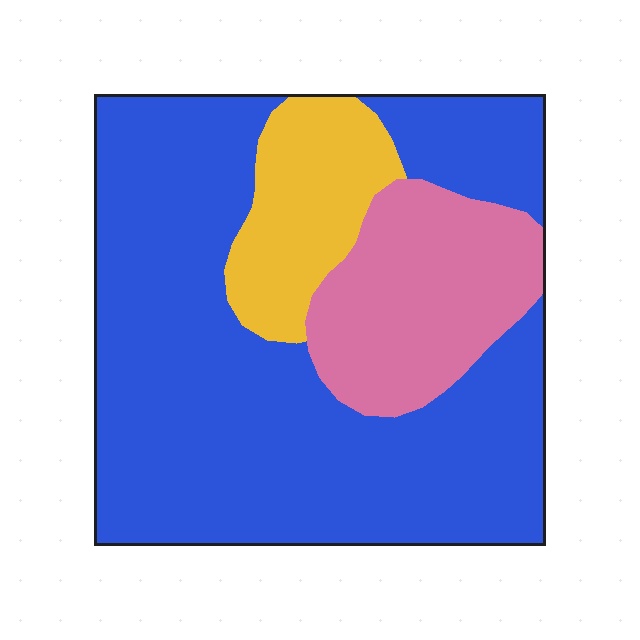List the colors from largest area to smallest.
From largest to smallest: blue, pink, yellow.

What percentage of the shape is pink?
Pink covers 19% of the shape.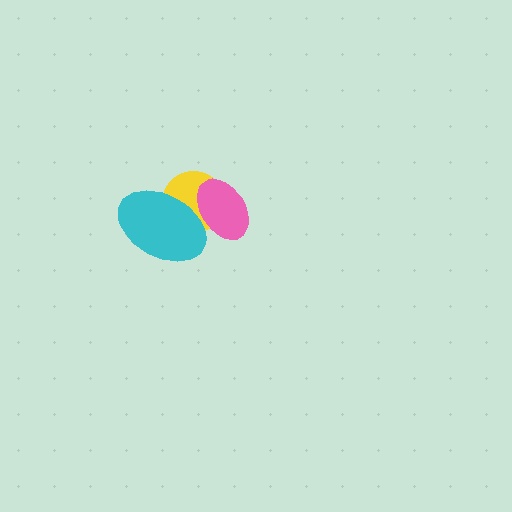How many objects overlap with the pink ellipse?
2 objects overlap with the pink ellipse.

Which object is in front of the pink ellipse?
The cyan ellipse is in front of the pink ellipse.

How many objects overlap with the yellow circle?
2 objects overlap with the yellow circle.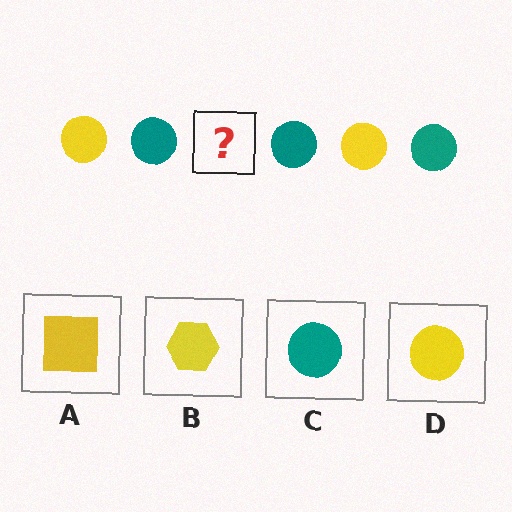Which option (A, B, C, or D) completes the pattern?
D.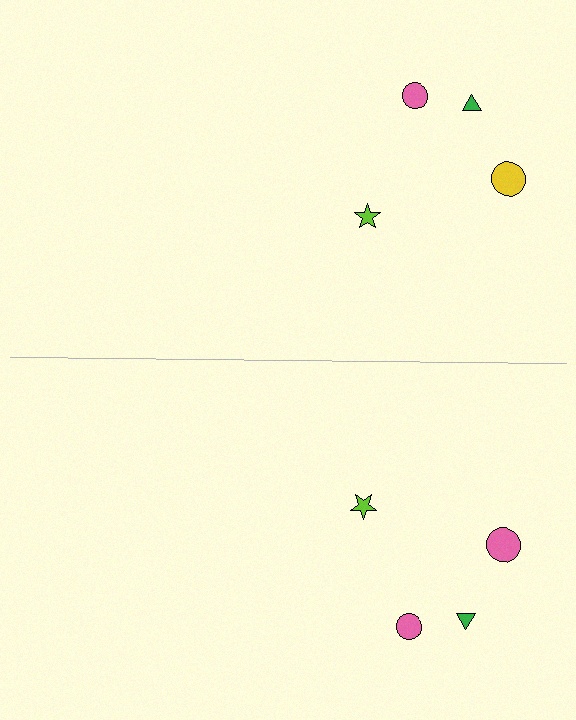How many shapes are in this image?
There are 8 shapes in this image.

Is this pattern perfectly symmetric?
No, the pattern is not perfectly symmetric. The pink circle on the bottom side breaks the symmetry — its mirror counterpart is yellow.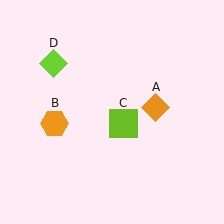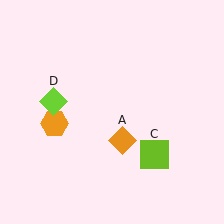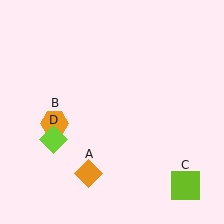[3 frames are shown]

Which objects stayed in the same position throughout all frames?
Orange hexagon (object B) remained stationary.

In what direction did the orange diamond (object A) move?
The orange diamond (object A) moved down and to the left.